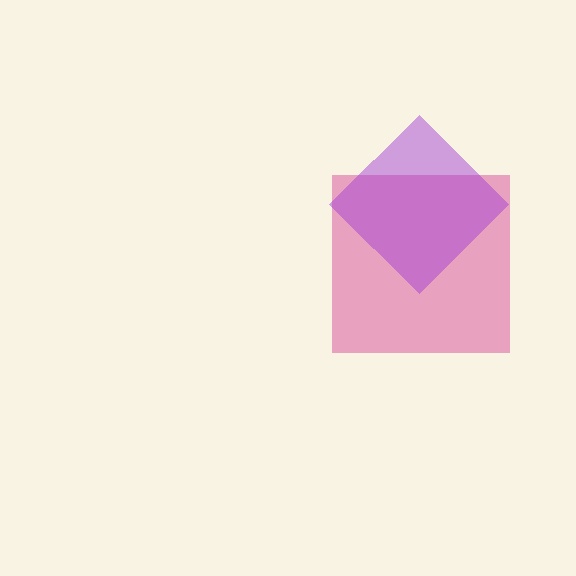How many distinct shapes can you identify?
There are 2 distinct shapes: a magenta square, a purple diamond.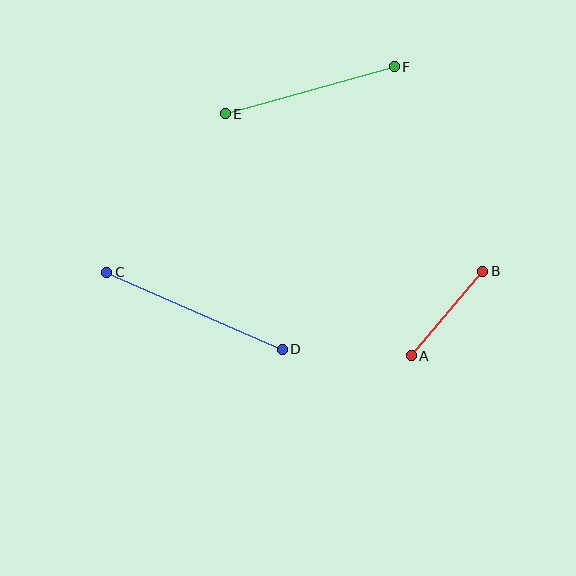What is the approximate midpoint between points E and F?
The midpoint is at approximately (310, 90) pixels.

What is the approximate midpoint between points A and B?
The midpoint is at approximately (447, 314) pixels.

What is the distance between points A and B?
The distance is approximately 111 pixels.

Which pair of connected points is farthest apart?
Points C and D are farthest apart.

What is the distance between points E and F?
The distance is approximately 176 pixels.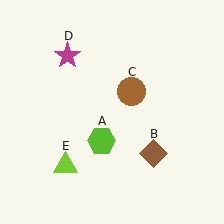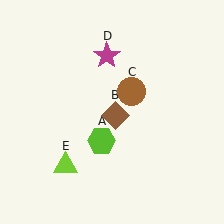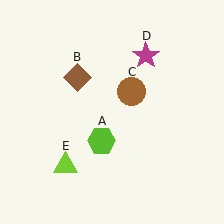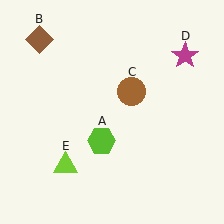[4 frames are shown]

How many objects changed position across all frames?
2 objects changed position: brown diamond (object B), magenta star (object D).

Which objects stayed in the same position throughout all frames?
Lime hexagon (object A) and brown circle (object C) and lime triangle (object E) remained stationary.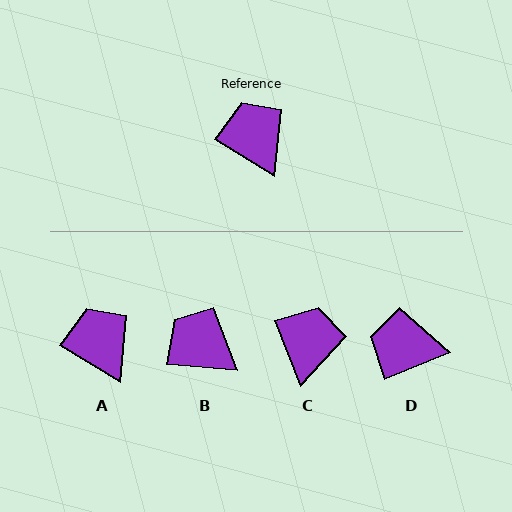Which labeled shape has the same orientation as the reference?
A.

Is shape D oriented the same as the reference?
No, it is off by about 54 degrees.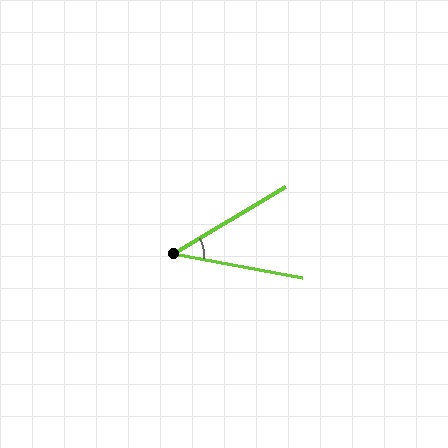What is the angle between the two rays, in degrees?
Approximately 41 degrees.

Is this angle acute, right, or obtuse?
It is acute.